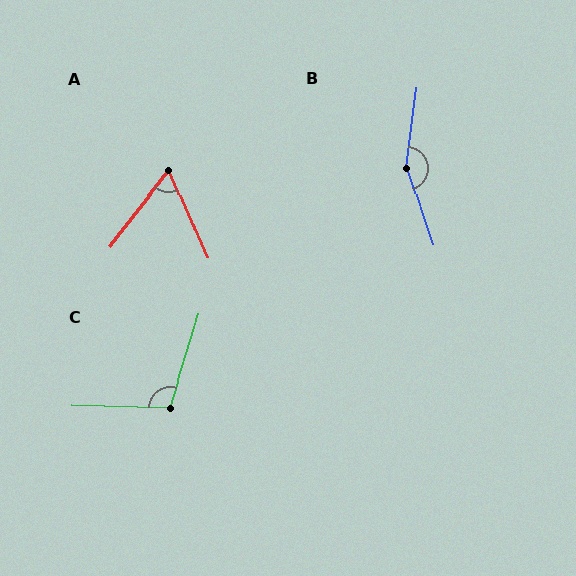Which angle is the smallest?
A, at approximately 62 degrees.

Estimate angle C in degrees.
Approximately 106 degrees.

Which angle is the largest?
B, at approximately 154 degrees.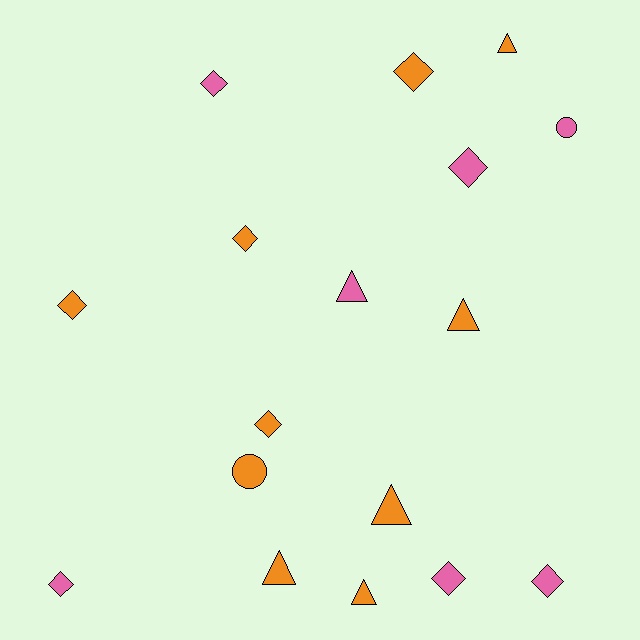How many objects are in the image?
There are 17 objects.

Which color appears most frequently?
Orange, with 10 objects.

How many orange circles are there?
There is 1 orange circle.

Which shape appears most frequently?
Diamond, with 9 objects.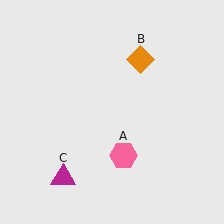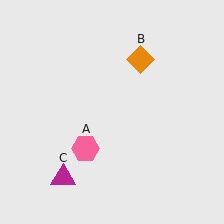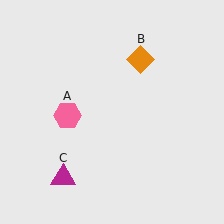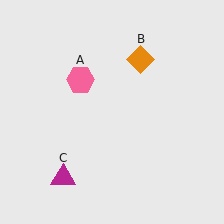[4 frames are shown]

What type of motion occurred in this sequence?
The pink hexagon (object A) rotated clockwise around the center of the scene.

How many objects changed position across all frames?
1 object changed position: pink hexagon (object A).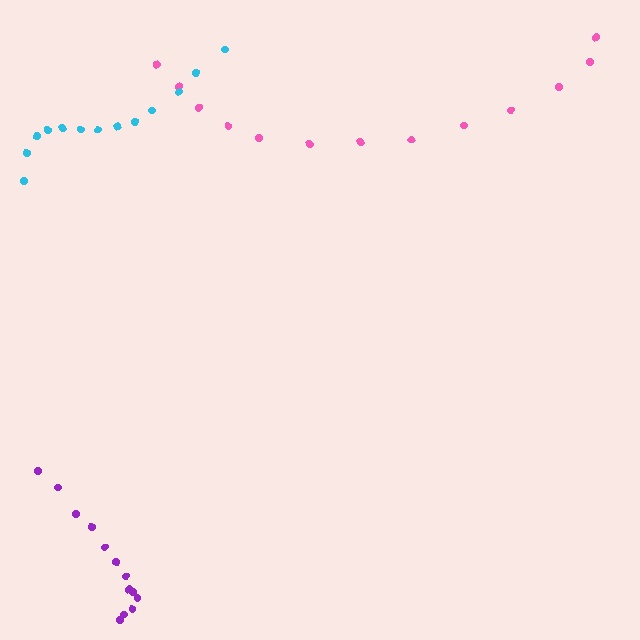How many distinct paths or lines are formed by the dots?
There are 3 distinct paths.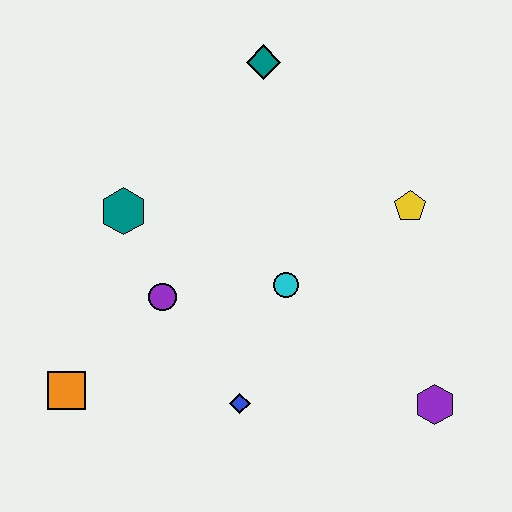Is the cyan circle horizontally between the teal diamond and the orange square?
No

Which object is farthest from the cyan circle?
The orange square is farthest from the cyan circle.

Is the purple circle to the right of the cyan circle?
No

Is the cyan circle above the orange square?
Yes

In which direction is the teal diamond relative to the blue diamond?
The teal diamond is above the blue diamond.